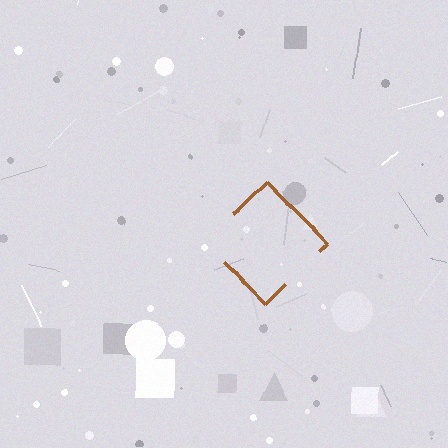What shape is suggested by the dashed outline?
The dashed outline suggests a diamond.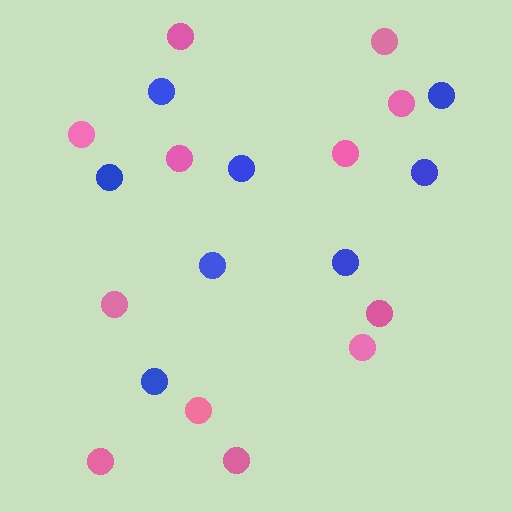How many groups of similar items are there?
There are 2 groups: one group of blue circles (8) and one group of pink circles (12).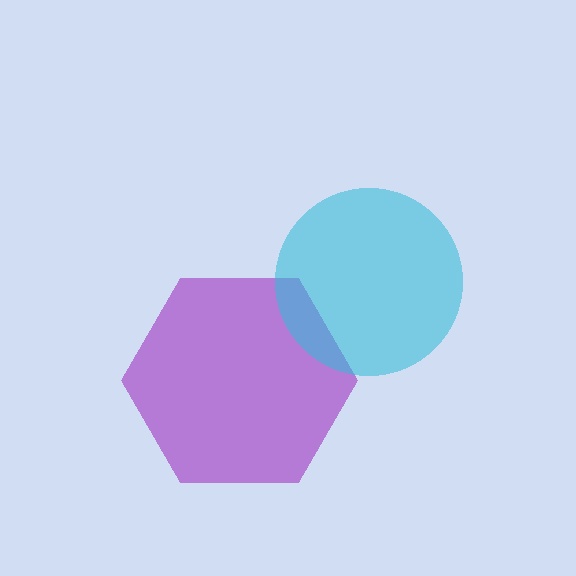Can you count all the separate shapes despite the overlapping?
Yes, there are 2 separate shapes.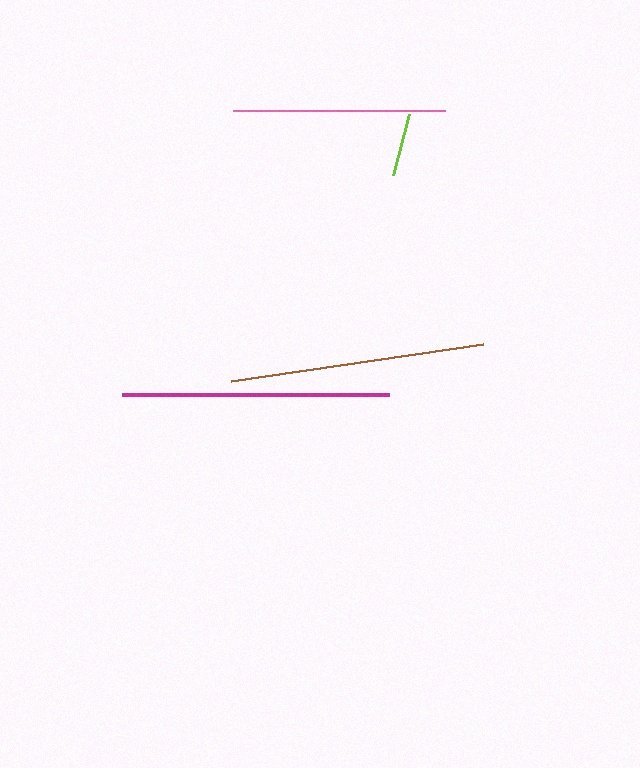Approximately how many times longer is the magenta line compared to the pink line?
The magenta line is approximately 1.3 times the length of the pink line.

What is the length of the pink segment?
The pink segment is approximately 212 pixels long.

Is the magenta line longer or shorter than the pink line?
The magenta line is longer than the pink line.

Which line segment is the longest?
The magenta line is the longest at approximately 267 pixels.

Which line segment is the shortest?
The lime line is the shortest at approximately 63 pixels.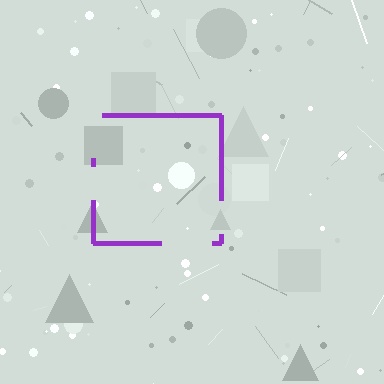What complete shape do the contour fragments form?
The contour fragments form a square.